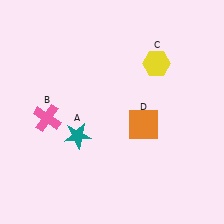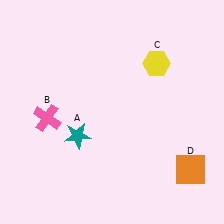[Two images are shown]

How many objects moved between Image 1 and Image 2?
1 object moved between the two images.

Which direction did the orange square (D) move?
The orange square (D) moved right.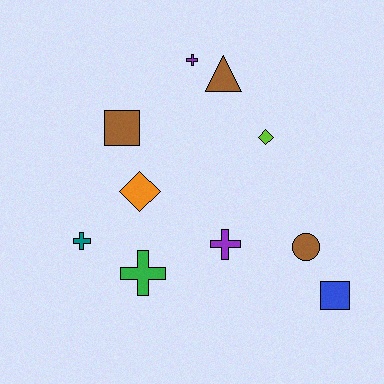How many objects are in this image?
There are 10 objects.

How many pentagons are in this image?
There are no pentagons.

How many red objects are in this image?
There are no red objects.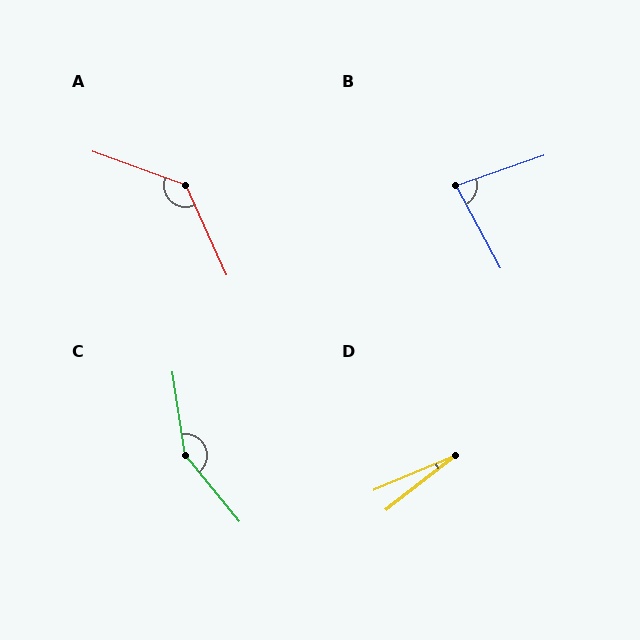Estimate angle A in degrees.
Approximately 134 degrees.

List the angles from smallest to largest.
D (16°), B (81°), A (134°), C (149°).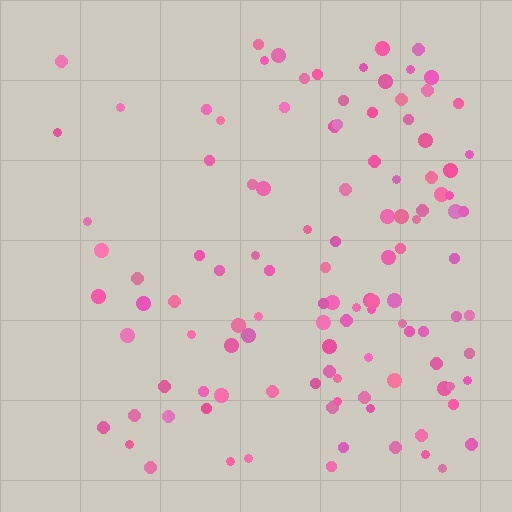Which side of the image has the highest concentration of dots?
The right.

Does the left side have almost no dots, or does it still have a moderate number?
Still a moderate number, just noticeably fewer than the right.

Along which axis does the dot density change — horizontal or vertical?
Horizontal.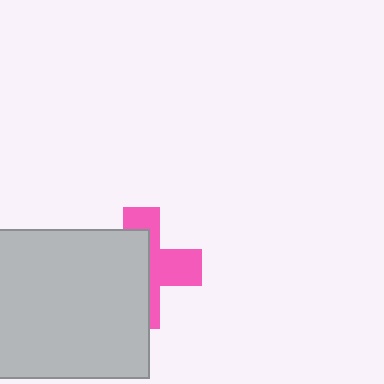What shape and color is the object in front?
The object in front is a light gray rectangle.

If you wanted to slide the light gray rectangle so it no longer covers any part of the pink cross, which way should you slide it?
Slide it left — that is the most direct way to separate the two shapes.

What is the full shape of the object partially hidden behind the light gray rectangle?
The partially hidden object is a pink cross.